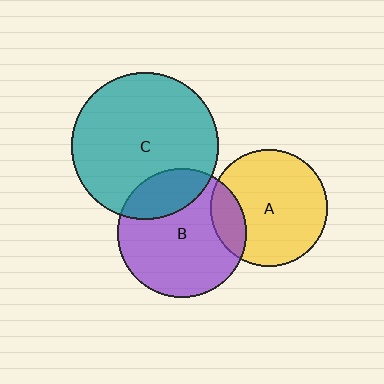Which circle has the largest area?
Circle C (teal).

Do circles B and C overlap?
Yes.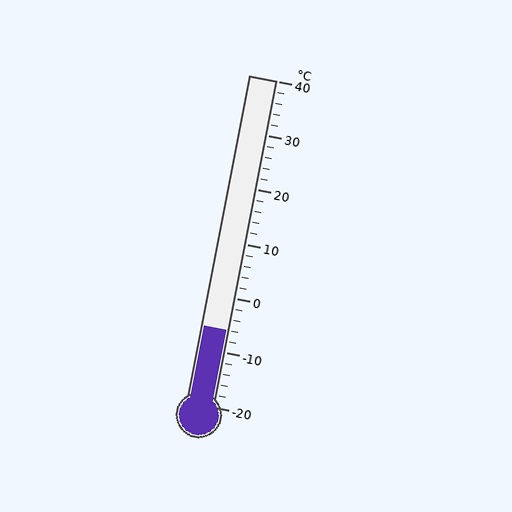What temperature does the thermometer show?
The thermometer shows approximately -6°C.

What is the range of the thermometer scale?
The thermometer scale ranges from -20°C to 40°C.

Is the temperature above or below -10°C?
The temperature is above -10°C.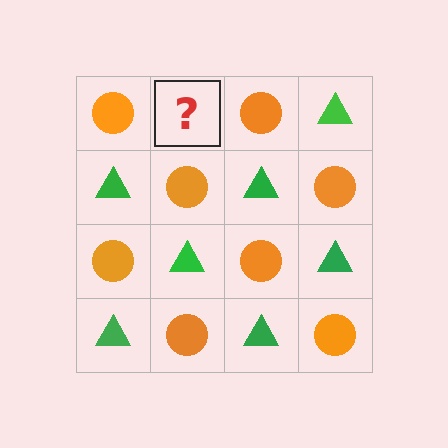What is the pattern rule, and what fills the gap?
The rule is that it alternates orange circle and green triangle in a checkerboard pattern. The gap should be filled with a green triangle.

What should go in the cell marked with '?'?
The missing cell should contain a green triangle.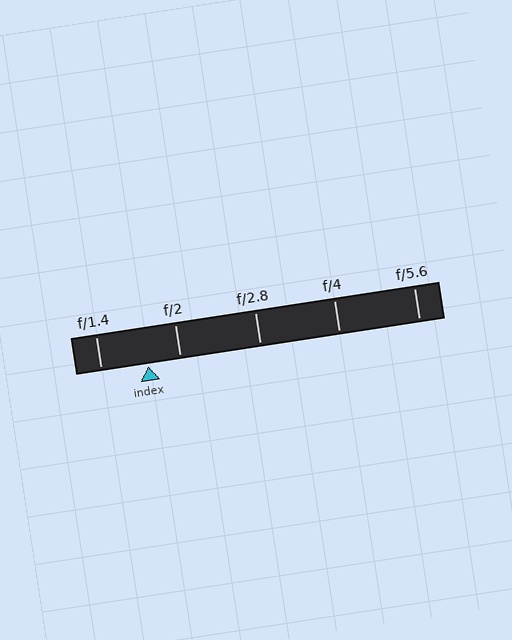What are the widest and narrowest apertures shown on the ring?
The widest aperture shown is f/1.4 and the narrowest is f/5.6.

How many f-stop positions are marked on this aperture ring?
There are 5 f-stop positions marked.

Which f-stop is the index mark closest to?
The index mark is closest to f/2.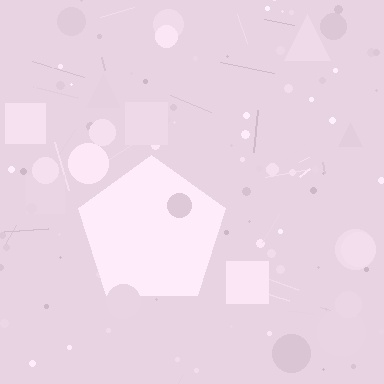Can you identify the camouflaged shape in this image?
The camouflaged shape is a pentagon.